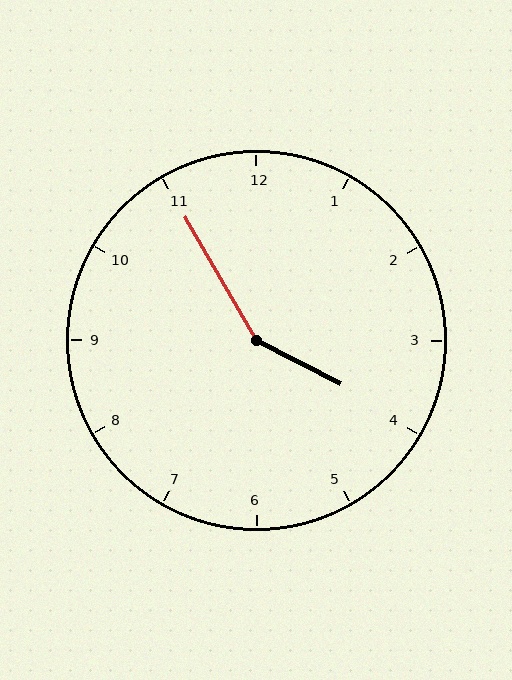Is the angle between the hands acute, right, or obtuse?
It is obtuse.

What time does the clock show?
3:55.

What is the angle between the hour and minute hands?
Approximately 148 degrees.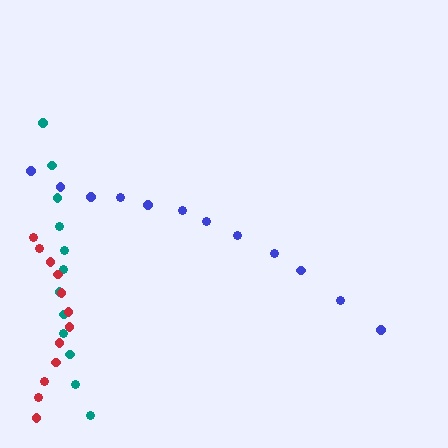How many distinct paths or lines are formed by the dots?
There are 3 distinct paths.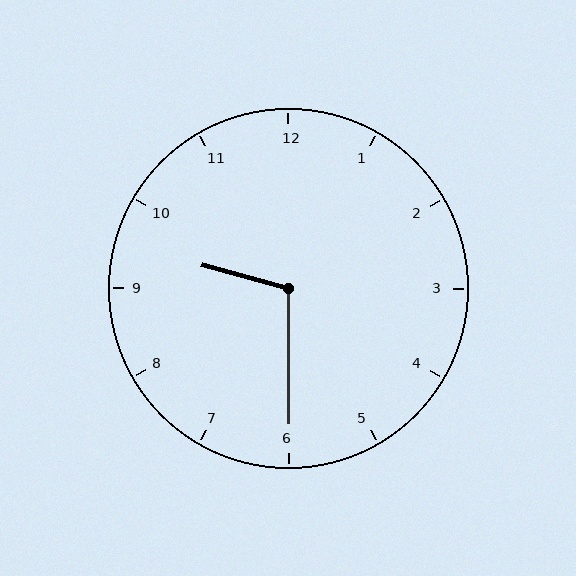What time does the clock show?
9:30.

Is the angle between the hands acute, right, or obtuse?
It is obtuse.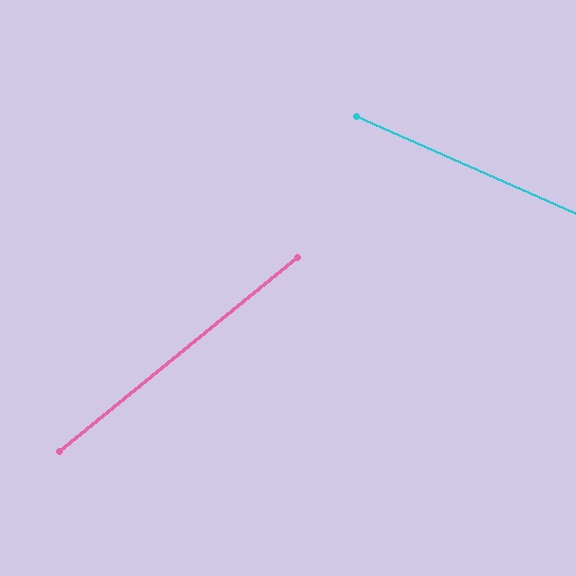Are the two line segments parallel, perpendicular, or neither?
Neither parallel nor perpendicular — they differ by about 63°.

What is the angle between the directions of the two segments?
Approximately 63 degrees.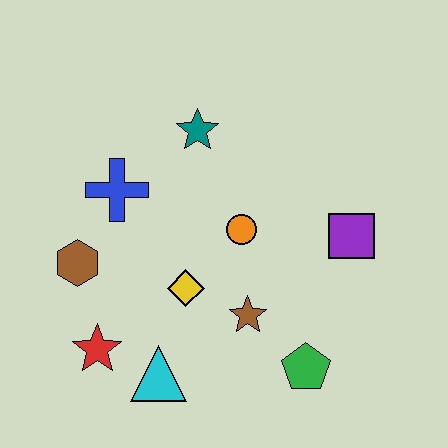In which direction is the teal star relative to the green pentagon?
The teal star is above the green pentagon.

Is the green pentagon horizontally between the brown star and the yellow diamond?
No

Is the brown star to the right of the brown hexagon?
Yes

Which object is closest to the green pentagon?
The brown star is closest to the green pentagon.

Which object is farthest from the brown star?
The teal star is farthest from the brown star.